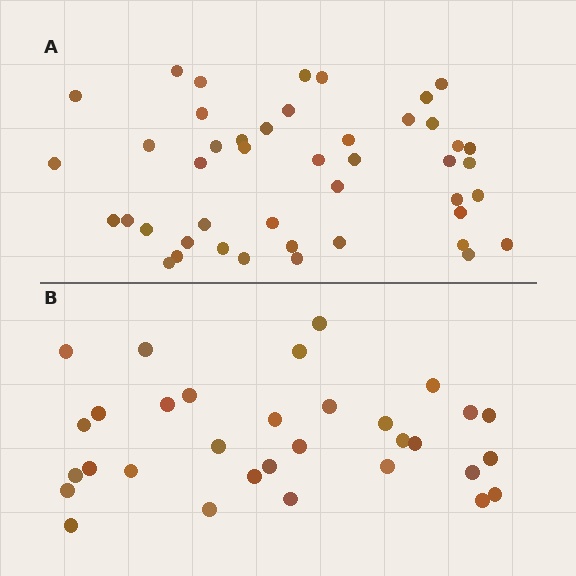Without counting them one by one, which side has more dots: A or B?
Region A (the top region) has more dots.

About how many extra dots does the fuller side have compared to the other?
Region A has approximately 15 more dots than region B.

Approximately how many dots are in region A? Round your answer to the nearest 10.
About 40 dots. (The exact count is 45, which rounds to 40.)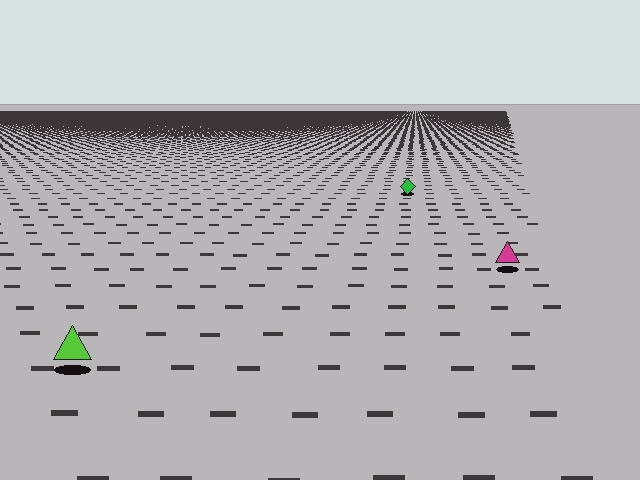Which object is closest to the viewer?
The lime triangle is closest. The texture marks near it are larger and more spread out.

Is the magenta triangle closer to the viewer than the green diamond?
Yes. The magenta triangle is closer — you can tell from the texture gradient: the ground texture is coarser near it.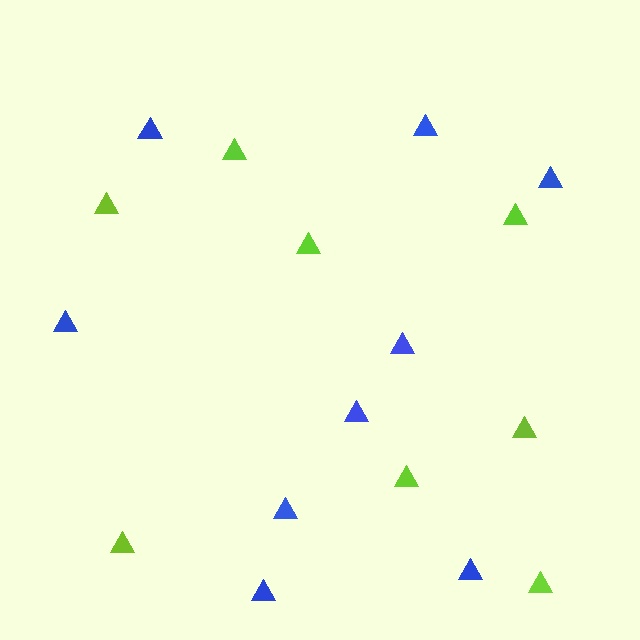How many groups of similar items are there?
There are 2 groups: one group of blue triangles (9) and one group of lime triangles (8).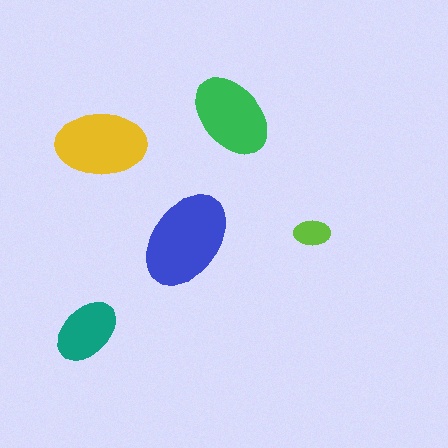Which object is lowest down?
The teal ellipse is bottommost.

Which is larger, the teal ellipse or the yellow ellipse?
The yellow one.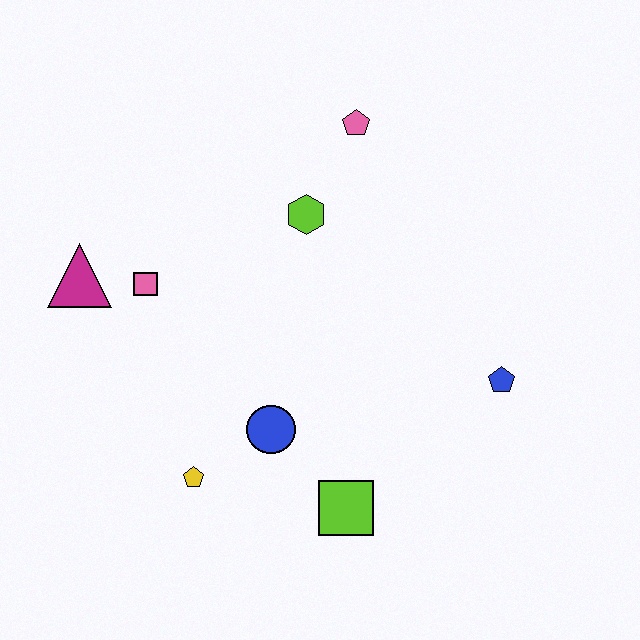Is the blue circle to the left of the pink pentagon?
Yes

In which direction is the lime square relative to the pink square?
The lime square is below the pink square.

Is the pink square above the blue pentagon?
Yes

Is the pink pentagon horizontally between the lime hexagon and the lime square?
No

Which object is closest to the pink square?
The magenta triangle is closest to the pink square.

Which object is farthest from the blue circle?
The pink pentagon is farthest from the blue circle.